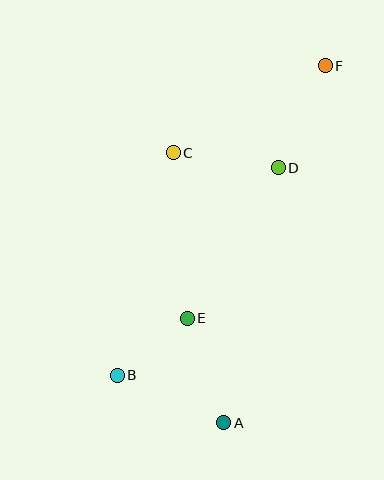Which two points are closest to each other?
Points B and E are closest to each other.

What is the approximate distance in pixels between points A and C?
The distance between A and C is approximately 275 pixels.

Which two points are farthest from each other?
Points B and F are farthest from each other.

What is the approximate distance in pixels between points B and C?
The distance between B and C is approximately 229 pixels.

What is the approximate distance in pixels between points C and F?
The distance between C and F is approximately 175 pixels.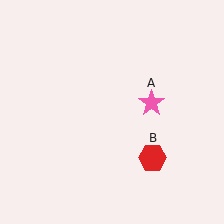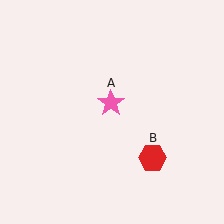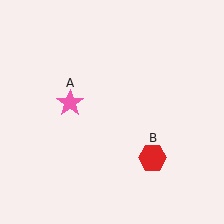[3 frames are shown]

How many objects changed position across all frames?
1 object changed position: pink star (object A).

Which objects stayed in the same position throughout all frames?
Red hexagon (object B) remained stationary.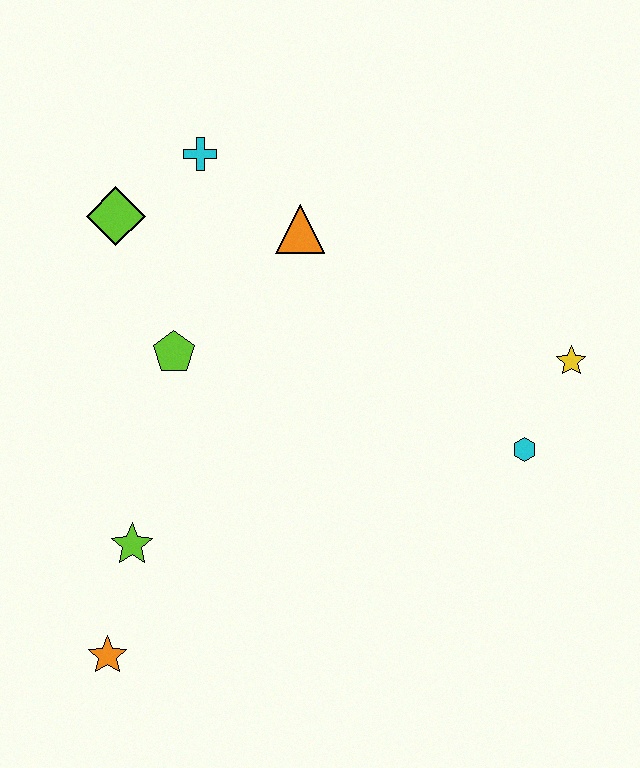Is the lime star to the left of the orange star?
No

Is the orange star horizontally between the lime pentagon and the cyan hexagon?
No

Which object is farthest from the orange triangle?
The orange star is farthest from the orange triangle.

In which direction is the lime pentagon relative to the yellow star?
The lime pentagon is to the left of the yellow star.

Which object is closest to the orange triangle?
The cyan cross is closest to the orange triangle.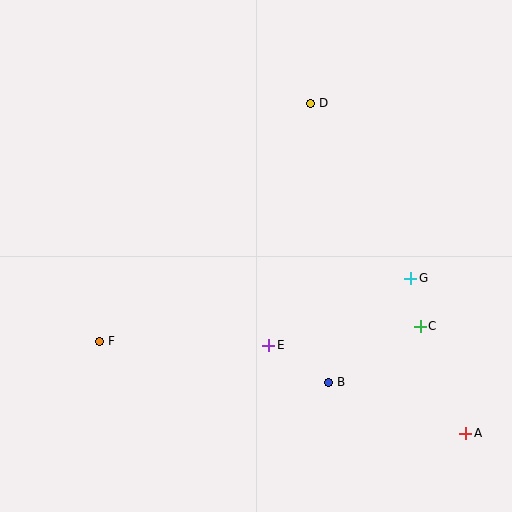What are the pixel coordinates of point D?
Point D is at (311, 103).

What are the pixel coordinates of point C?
Point C is at (420, 326).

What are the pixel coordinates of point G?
Point G is at (411, 278).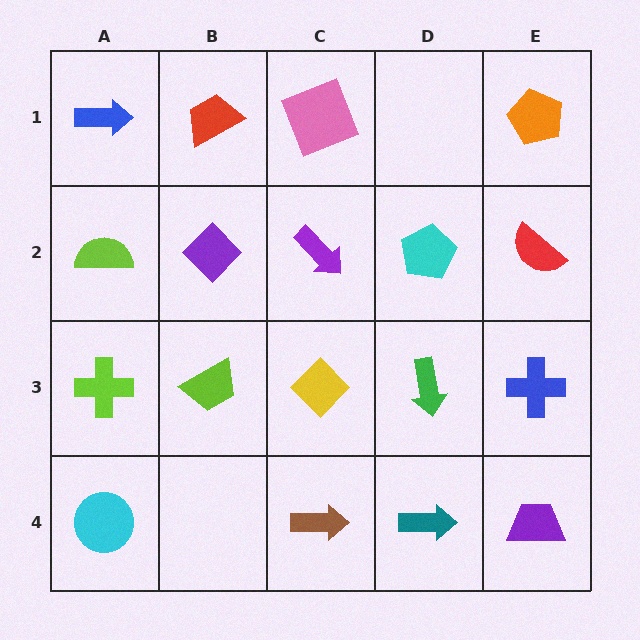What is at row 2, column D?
A cyan pentagon.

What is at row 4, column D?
A teal arrow.